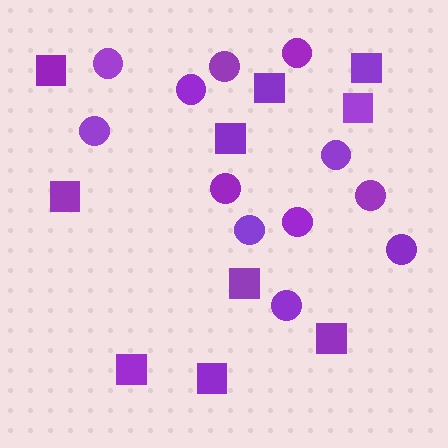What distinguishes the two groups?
There are 2 groups: one group of squares (10) and one group of circles (12).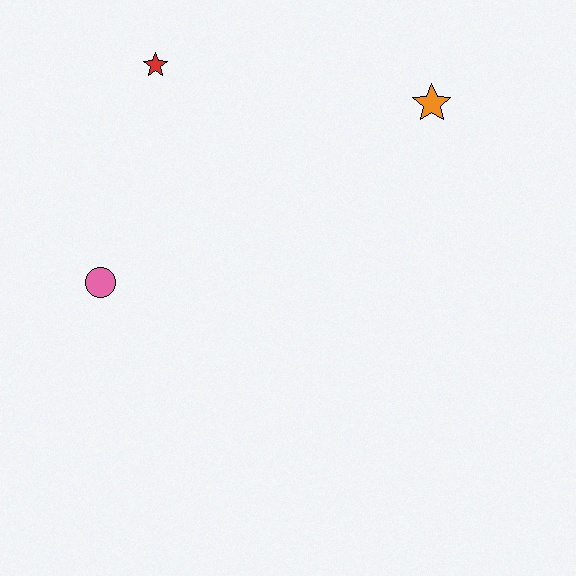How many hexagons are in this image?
There are no hexagons.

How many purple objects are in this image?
There are no purple objects.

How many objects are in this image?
There are 3 objects.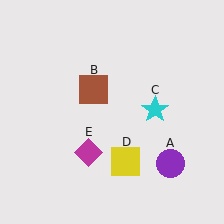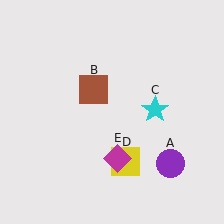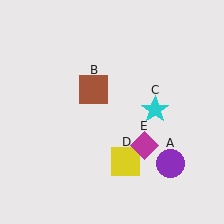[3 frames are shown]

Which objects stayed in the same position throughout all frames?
Purple circle (object A) and brown square (object B) and cyan star (object C) and yellow square (object D) remained stationary.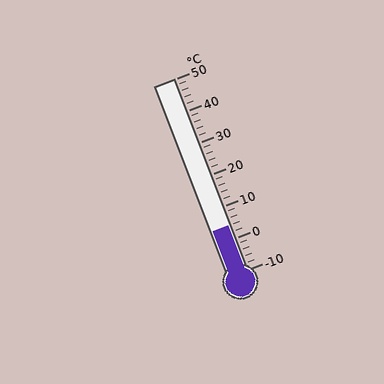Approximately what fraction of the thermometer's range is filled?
The thermometer is filled to approximately 25% of its range.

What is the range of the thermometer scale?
The thermometer scale ranges from -10°C to 50°C.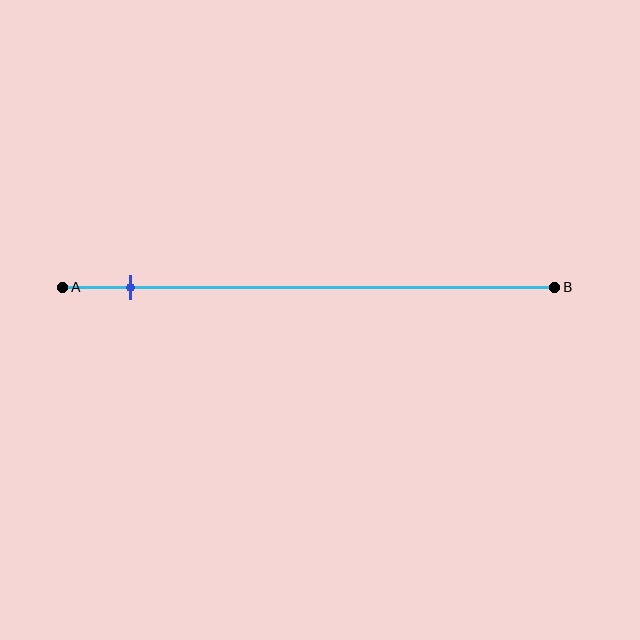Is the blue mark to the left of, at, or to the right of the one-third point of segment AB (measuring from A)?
The blue mark is to the left of the one-third point of segment AB.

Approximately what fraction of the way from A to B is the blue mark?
The blue mark is approximately 15% of the way from A to B.